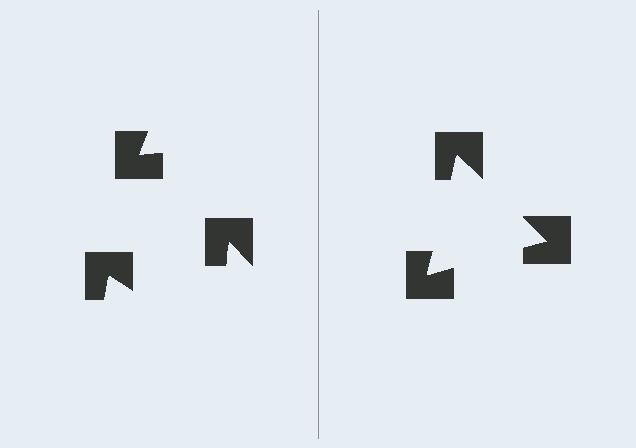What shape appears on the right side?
An illusory triangle.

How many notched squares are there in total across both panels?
6 — 3 on each side.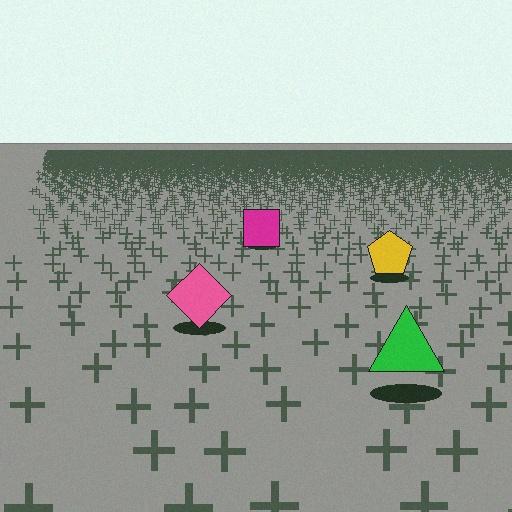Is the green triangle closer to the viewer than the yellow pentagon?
Yes. The green triangle is closer — you can tell from the texture gradient: the ground texture is coarser near it.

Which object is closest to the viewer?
The green triangle is closest. The texture marks near it are larger and more spread out.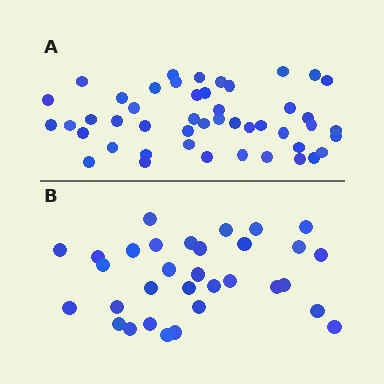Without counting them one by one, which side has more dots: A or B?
Region A (the top region) has more dots.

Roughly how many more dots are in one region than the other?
Region A has approximately 15 more dots than region B.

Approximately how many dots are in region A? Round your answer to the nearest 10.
About 50 dots. (The exact count is 47, which rounds to 50.)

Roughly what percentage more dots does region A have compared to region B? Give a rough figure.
About 45% more.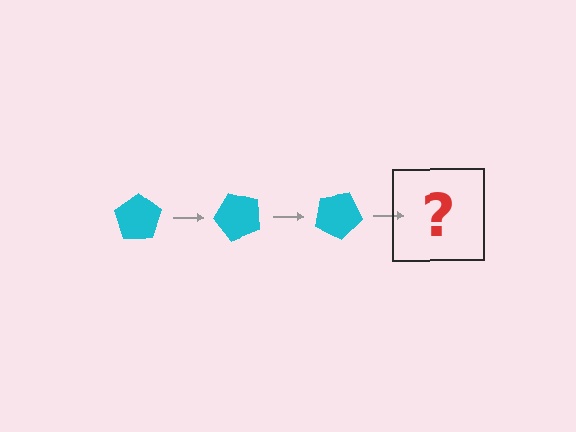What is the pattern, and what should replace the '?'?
The pattern is that the pentagon rotates 50 degrees each step. The '?' should be a cyan pentagon rotated 150 degrees.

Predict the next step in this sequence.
The next step is a cyan pentagon rotated 150 degrees.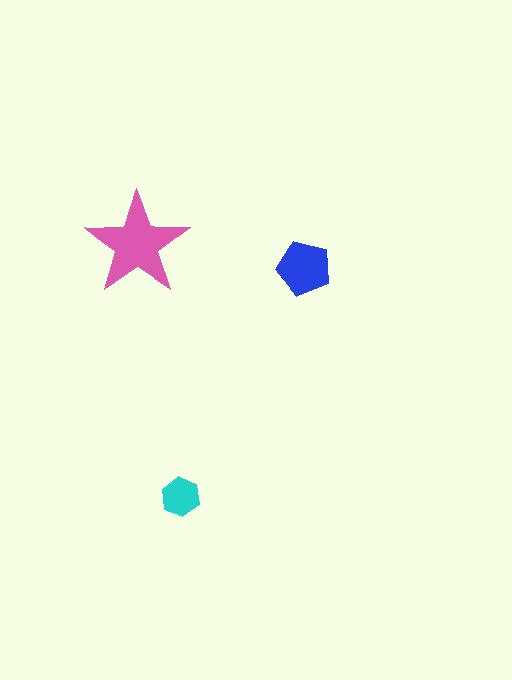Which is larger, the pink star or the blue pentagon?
The pink star.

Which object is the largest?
The pink star.